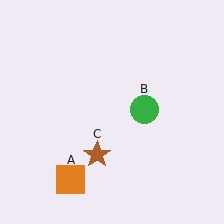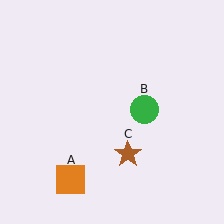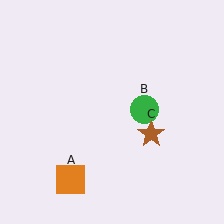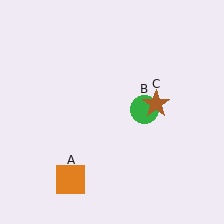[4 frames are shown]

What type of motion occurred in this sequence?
The brown star (object C) rotated counterclockwise around the center of the scene.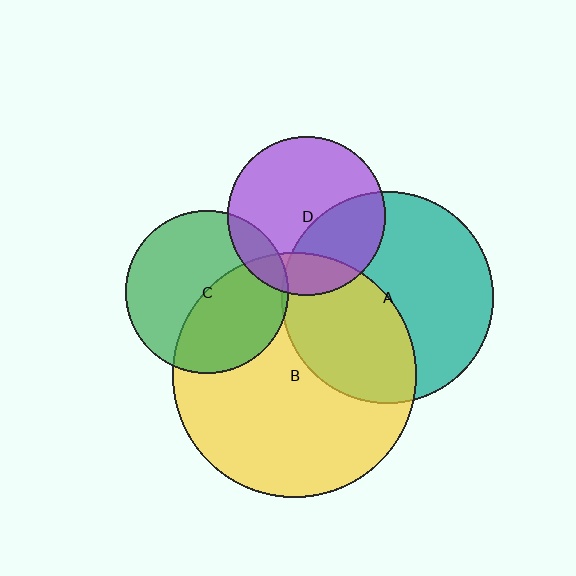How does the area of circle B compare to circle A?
Approximately 1.3 times.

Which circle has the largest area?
Circle B (yellow).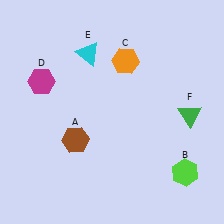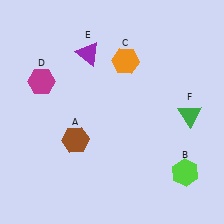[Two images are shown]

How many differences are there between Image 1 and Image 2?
There is 1 difference between the two images.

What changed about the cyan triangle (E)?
In Image 1, E is cyan. In Image 2, it changed to purple.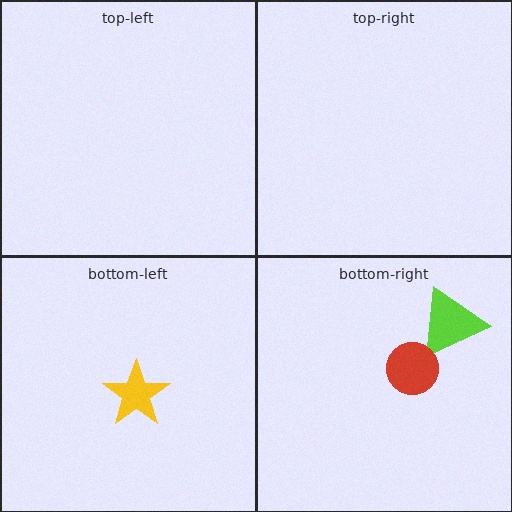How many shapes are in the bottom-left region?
1.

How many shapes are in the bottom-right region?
2.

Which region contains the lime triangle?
The bottom-right region.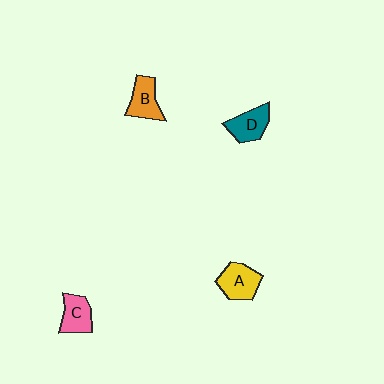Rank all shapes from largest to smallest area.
From largest to smallest: A (yellow), D (teal), B (orange), C (pink).